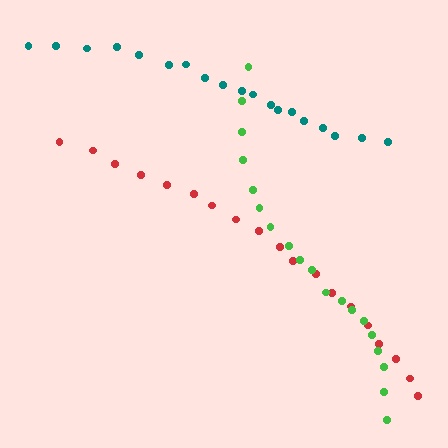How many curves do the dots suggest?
There are 3 distinct paths.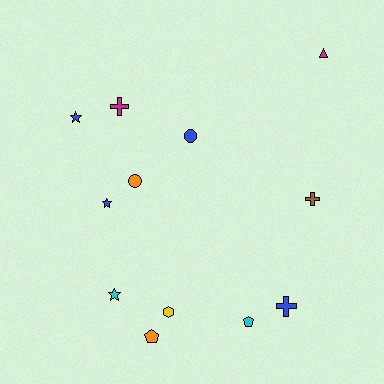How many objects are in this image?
There are 12 objects.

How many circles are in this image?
There are 2 circles.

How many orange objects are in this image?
There are 2 orange objects.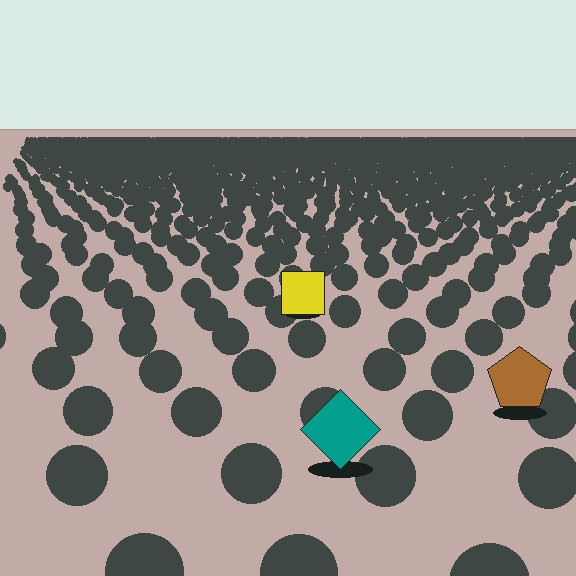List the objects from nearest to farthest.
From nearest to farthest: the teal diamond, the brown pentagon, the yellow square.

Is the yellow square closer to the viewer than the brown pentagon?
No. The brown pentagon is closer — you can tell from the texture gradient: the ground texture is coarser near it.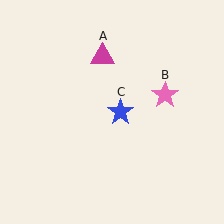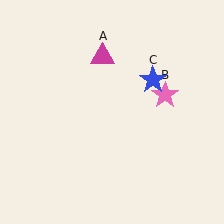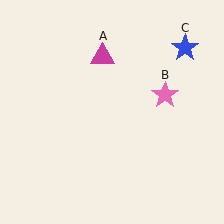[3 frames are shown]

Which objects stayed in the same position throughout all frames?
Magenta triangle (object A) and pink star (object B) remained stationary.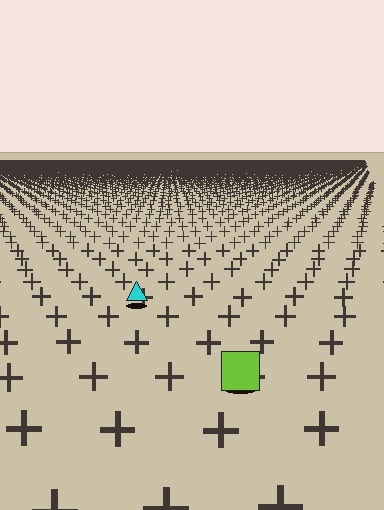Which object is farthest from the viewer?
The cyan triangle is farthest from the viewer. It appears smaller and the ground texture around it is denser.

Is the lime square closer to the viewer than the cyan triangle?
Yes. The lime square is closer — you can tell from the texture gradient: the ground texture is coarser near it.